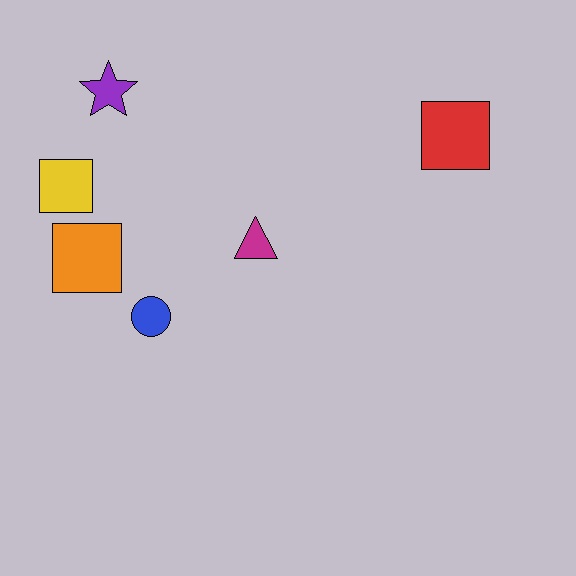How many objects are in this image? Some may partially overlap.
There are 6 objects.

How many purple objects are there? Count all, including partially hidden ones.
There is 1 purple object.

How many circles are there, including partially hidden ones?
There is 1 circle.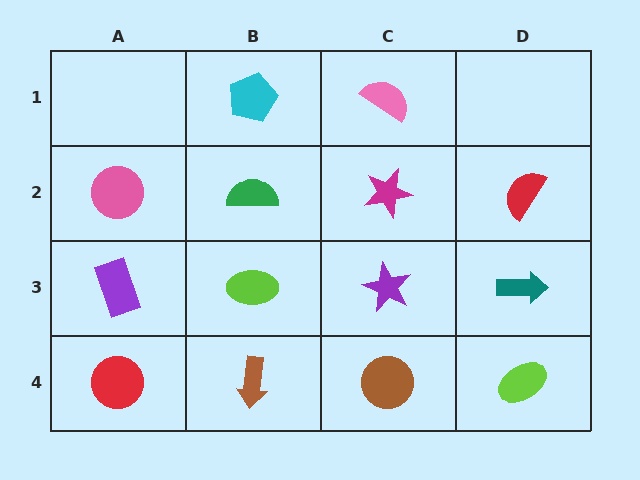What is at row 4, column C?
A brown circle.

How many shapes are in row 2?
4 shapes.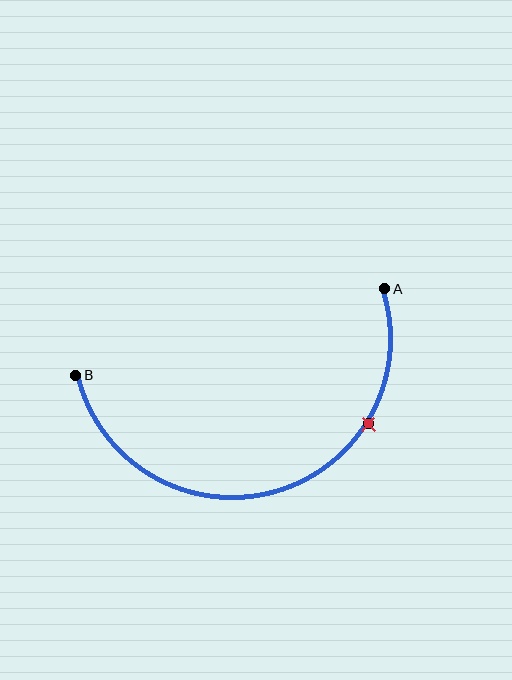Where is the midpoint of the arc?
The arc midpoint is the point on the curve farthest from the straight line joining A and B. It sits below that line.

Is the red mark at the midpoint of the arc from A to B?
No. The red mark lies on the arc but is closer to endpoint A. The arc midpoint would be at the point on the curve equidistant along the arc from both A and B.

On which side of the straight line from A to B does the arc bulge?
The arc bulges below the straight line connecting A and B.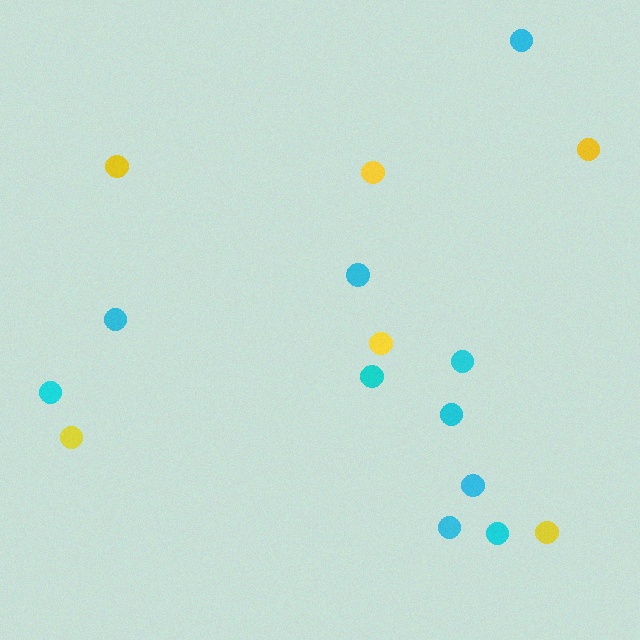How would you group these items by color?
There are 2 groups: one group of yellow circles (6) and one group of cyan circles (10).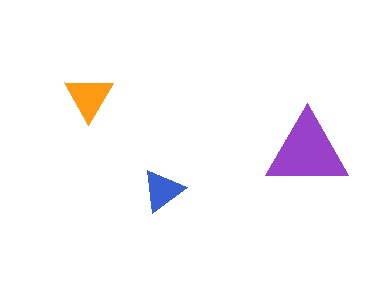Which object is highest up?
The orange triangle is topmost.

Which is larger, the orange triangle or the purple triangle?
The purple one.